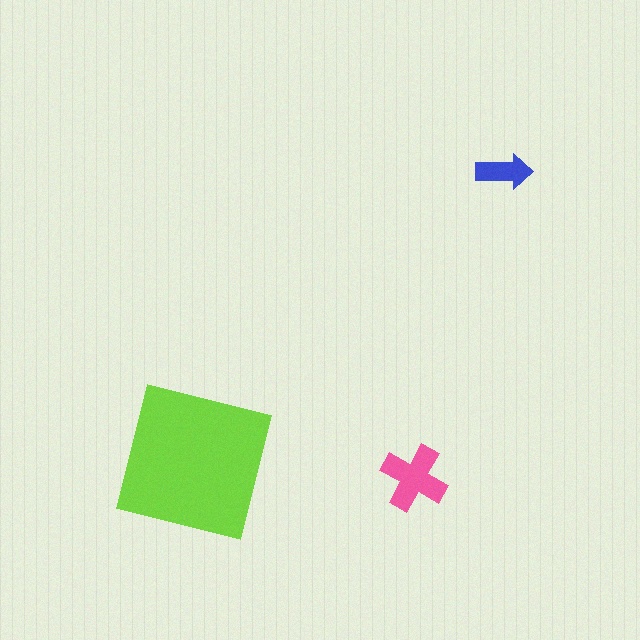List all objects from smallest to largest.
The blue arrow, the pink cross, the lime square.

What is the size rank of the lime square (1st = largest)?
1st.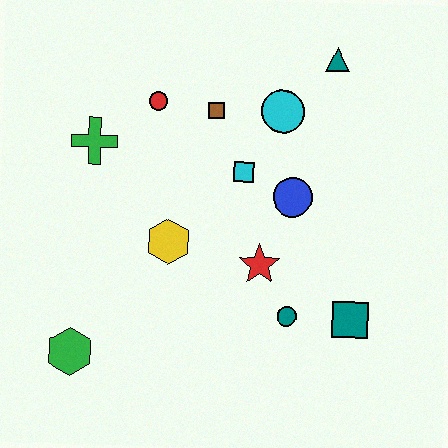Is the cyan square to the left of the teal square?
Yes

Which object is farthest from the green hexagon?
The teal triangle is farthest from the green hexagon.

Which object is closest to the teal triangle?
The cyan circle is closest to the teal triangle.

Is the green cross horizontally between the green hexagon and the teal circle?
Yes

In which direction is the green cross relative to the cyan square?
The green cross is to the left of the cyan square.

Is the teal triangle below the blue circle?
No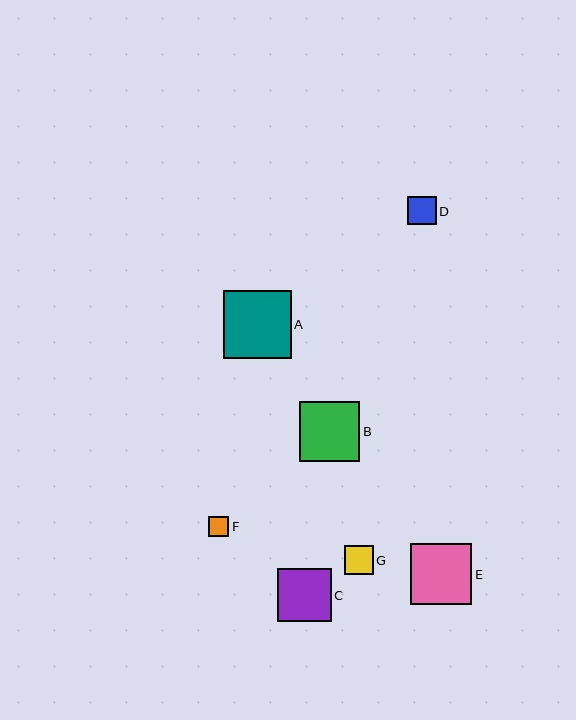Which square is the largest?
Square A is the largest with a size of approximately 68 pixels.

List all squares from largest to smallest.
From largest to smallest: A, E, B, C, G, D, F.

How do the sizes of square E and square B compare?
Square E and square B are approximately the same size.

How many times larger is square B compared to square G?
Square B is approximately 2.0 times the size of square G.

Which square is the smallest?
Square F is the smallest with a size of approximately 20 pixels.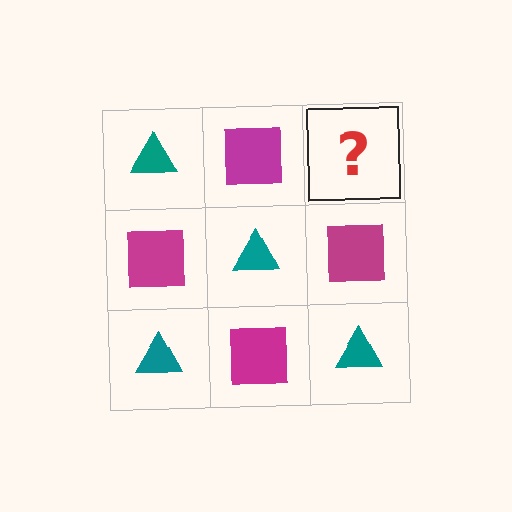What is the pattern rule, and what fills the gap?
The rule is that it alternates teal triangle and magenta square in a checkerboard pattern. The gap should be filled with a teal triangle.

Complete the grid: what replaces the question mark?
The question mark should be replaced with a teal triangle.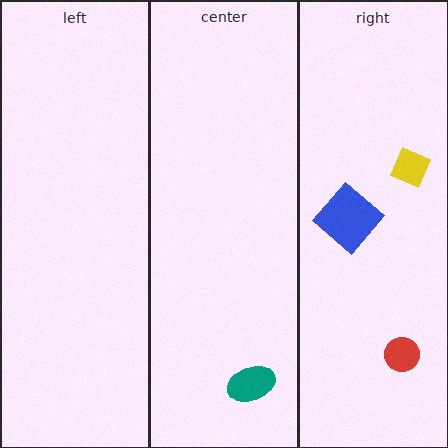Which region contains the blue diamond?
The right region.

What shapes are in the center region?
The teal ellipse.